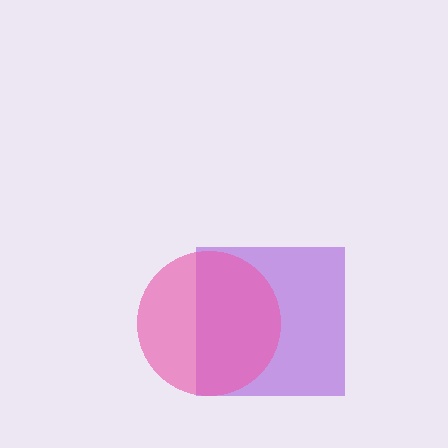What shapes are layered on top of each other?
The layered shapes are: a purple square, a pink circle.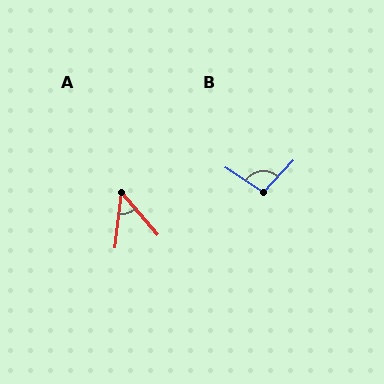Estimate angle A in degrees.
Approximately 47 degrees.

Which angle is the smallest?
A, at approximately 47 degrees.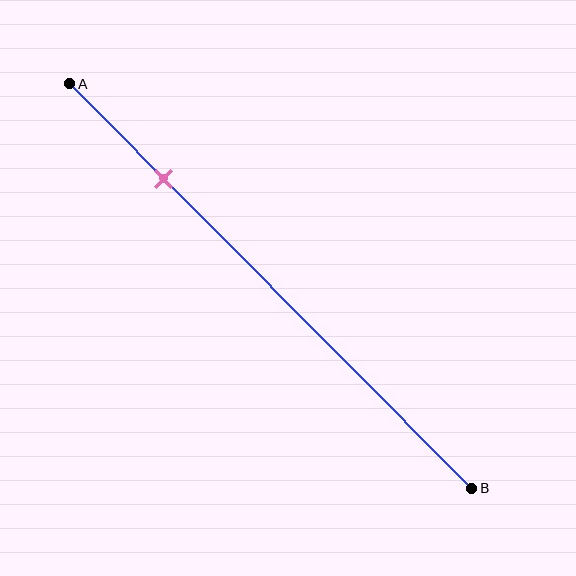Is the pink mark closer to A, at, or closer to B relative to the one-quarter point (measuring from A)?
The pink mark is approximately at the one-quarter point of segment AB.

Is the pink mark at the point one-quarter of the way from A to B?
Yes, the mark is approximately at the one-quarter point.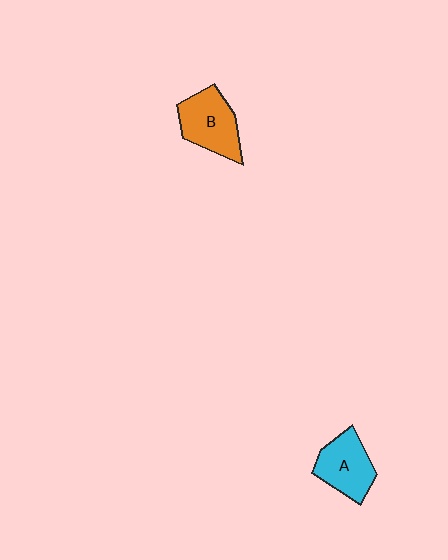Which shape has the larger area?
Shape B (orange).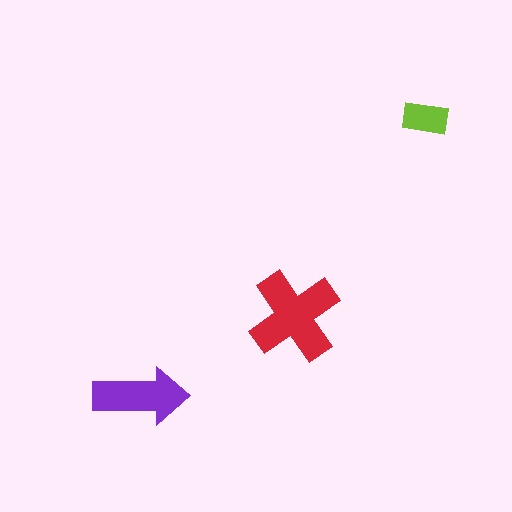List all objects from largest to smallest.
The red cross, the purple arrow, the lime rectangle.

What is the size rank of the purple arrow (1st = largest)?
2nd.